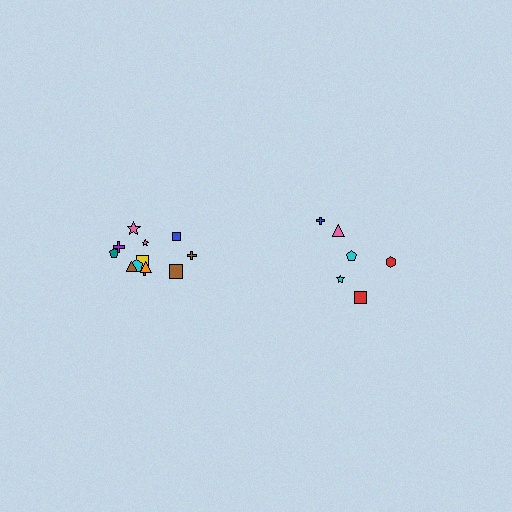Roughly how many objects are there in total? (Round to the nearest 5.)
Roughly 20 objects in total.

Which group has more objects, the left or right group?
The left group.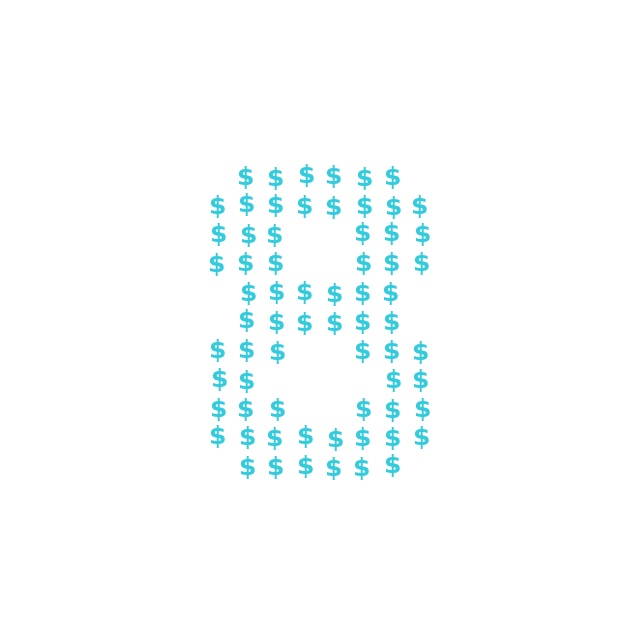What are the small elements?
The small elements are dollar signs.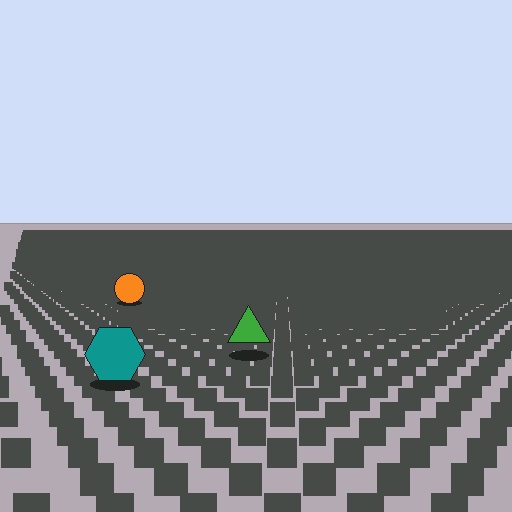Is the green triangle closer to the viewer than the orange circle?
Yes. The green triangle is closer — you can tell from the texture gradient: the ground texture is coarser near it.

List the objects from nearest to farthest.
From nearest to farthest: the teal hexagon, the green triangle, the orange circle.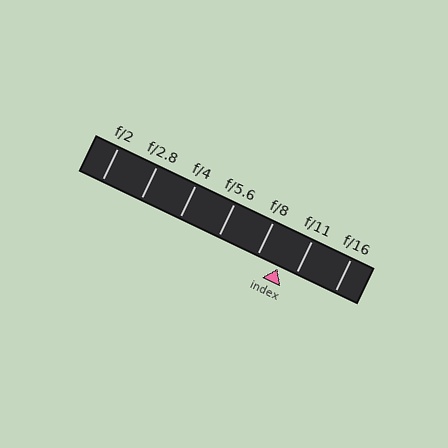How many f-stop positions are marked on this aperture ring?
There are 7 f-stop positions marked.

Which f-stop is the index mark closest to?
The index mark is closest to f/11.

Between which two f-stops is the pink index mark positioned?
The index mark is between f/8 and f/11.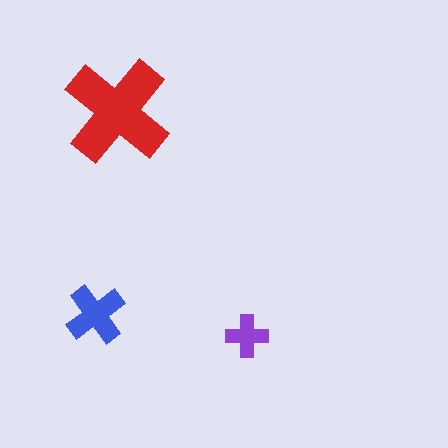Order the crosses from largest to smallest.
the red one, the blue one, the purple one.